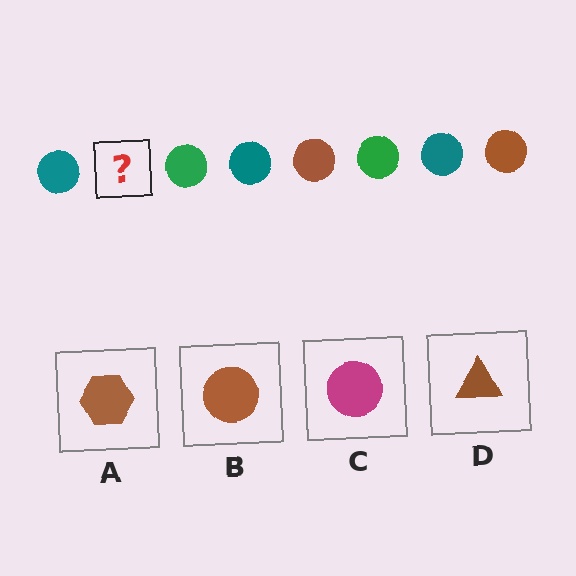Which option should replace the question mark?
Option B.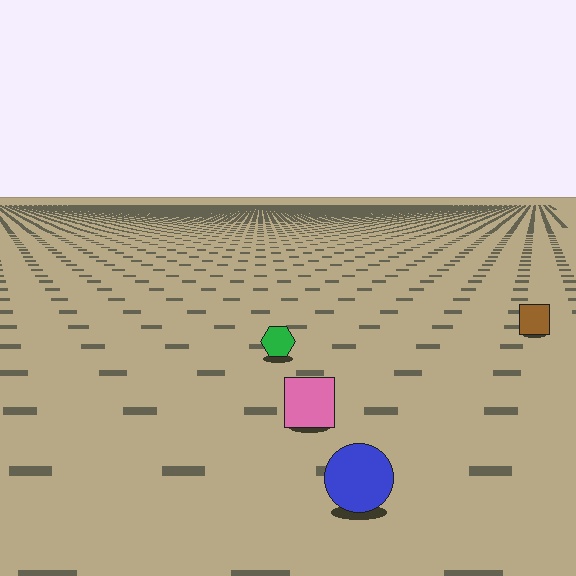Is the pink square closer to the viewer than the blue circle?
No. The blue circle is closer — you can tell from the texture gradient: the ground texture is coarser near it.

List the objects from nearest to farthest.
From nearest to farthest: the blue circle, the pink square, the green hexagon, the brown square.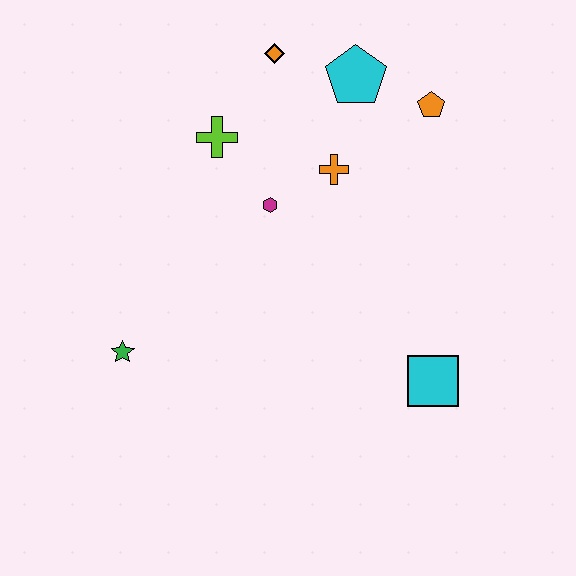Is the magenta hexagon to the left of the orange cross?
Yes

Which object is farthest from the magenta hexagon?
The cyan square is farthest from the magenta hexagon.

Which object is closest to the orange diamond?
The cyan pentagon is closest to the orange diamond.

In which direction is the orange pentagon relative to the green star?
The orange pentagon is to the right of the green star.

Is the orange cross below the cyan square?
No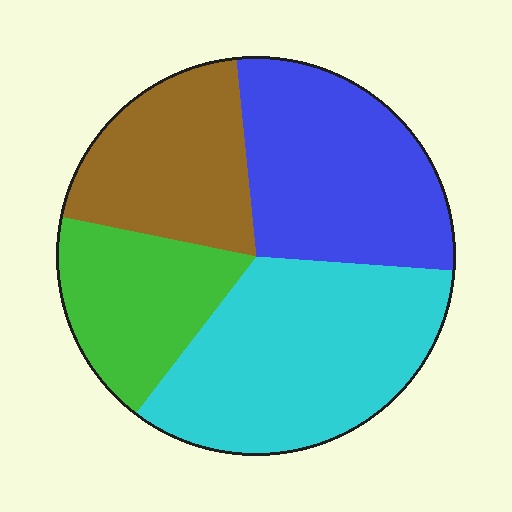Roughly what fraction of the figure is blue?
Blue takes up about one quarter (1/4) of the figure.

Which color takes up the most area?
Cyan, at roughly 35%.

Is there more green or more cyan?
Cyan.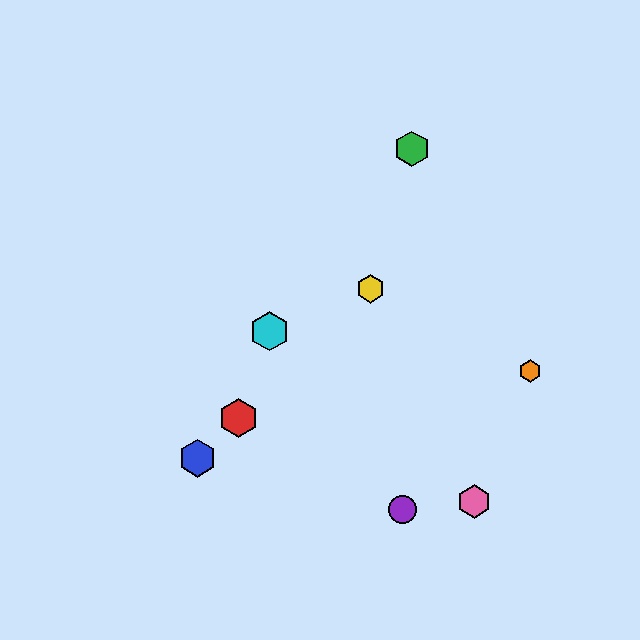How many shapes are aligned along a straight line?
3 shapes (the red hexagon, the blue hexagon, the yellow hexagon) are aligned along a straight line.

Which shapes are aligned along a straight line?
The red hexagon, the blue hexagon, the yellow hexagon are aligned along a straight line.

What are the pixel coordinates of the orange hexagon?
The orange hexagon is at (530, 371).